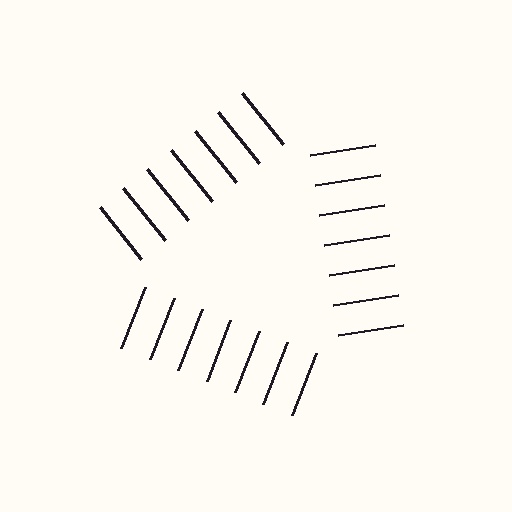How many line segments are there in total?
21 — 7 along each of the 3 edges.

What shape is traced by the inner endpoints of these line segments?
An illusory triangle — the line segments terminate on its edges but no continuous stroke is drawn.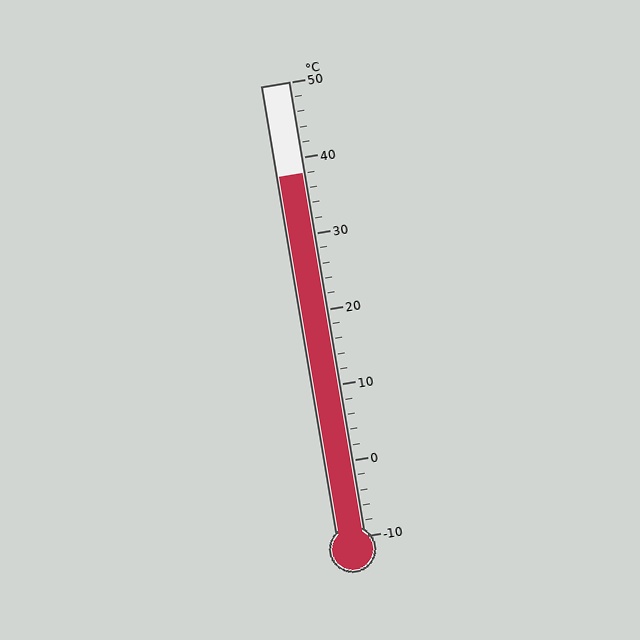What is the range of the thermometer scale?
The thermometer scale ranges from -10°C to 50°C.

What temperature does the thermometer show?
The thermometer shows approximately 38°C.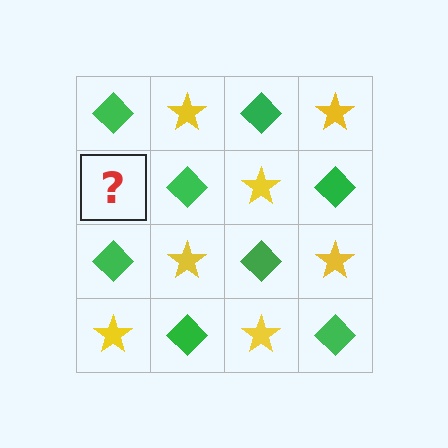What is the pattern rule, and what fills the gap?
The rule is that it alternates green diamond and yellow star in a checkerboard pattern. The gap should be filled with a yellow star.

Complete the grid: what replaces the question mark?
The question mark should be replaced with a yellow star.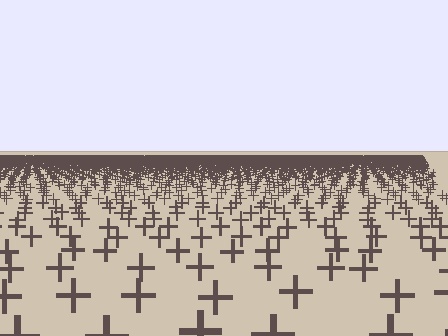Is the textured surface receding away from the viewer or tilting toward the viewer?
The surface is receding away from the viewer. Texture elements get smaller and denser toward the top.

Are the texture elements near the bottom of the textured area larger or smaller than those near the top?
Larger. Near the bottom, elements are closer to the viewer and appear at a bigger on-screen size.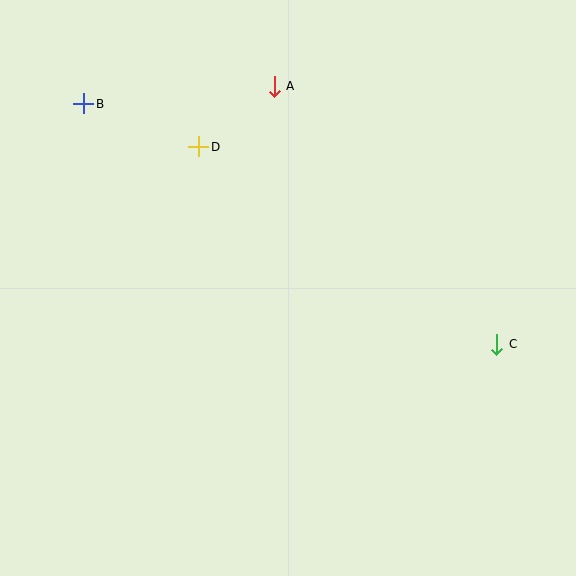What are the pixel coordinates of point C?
Point C is at (497, 344).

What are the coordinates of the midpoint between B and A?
The midpoint between B and A is at (179, 95).